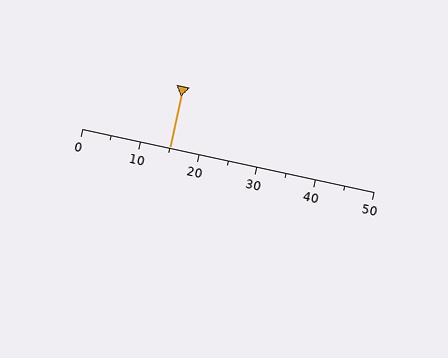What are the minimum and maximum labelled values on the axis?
The axis runs from 0 to 50.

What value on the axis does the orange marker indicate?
The marker indicates approximately 15.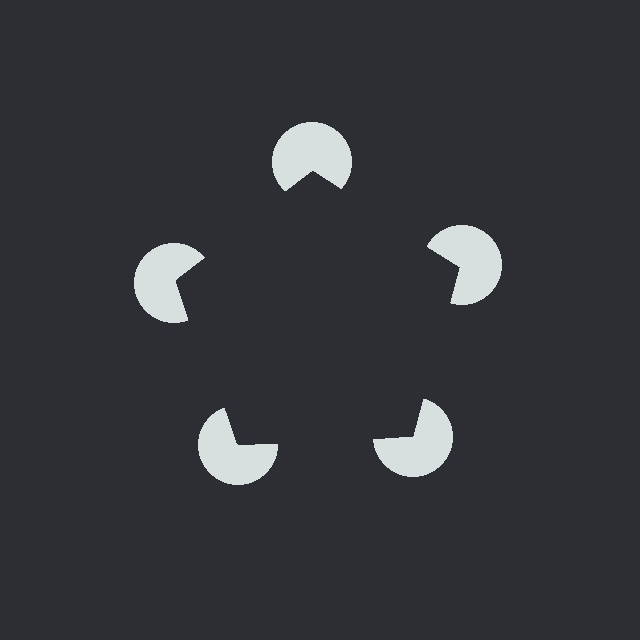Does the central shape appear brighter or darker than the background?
It typically appears slightly darker than the background, even though no actual brightness change is drawn.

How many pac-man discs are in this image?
There are 5 — one at each vertex of the illusory pentagon.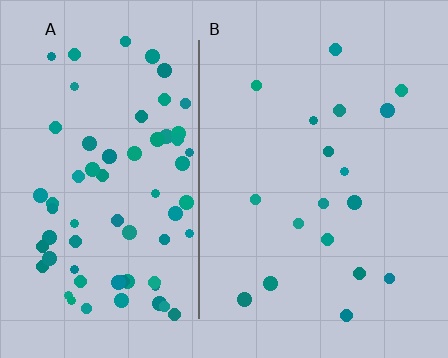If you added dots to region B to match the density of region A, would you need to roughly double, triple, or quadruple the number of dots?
Approximately quadruple.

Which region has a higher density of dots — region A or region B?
A (the left).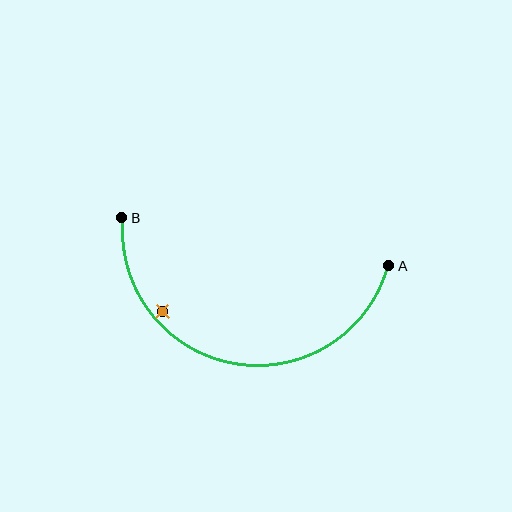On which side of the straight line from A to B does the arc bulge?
The arc bulges below the straight line connecting A and B.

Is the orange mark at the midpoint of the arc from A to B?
No — the orange mark does not lie on the arc at all. It sits slightly inside the curve.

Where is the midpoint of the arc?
The arc midpoint is the point on the curve farthest from the straight line joining A and B. It sits below that line.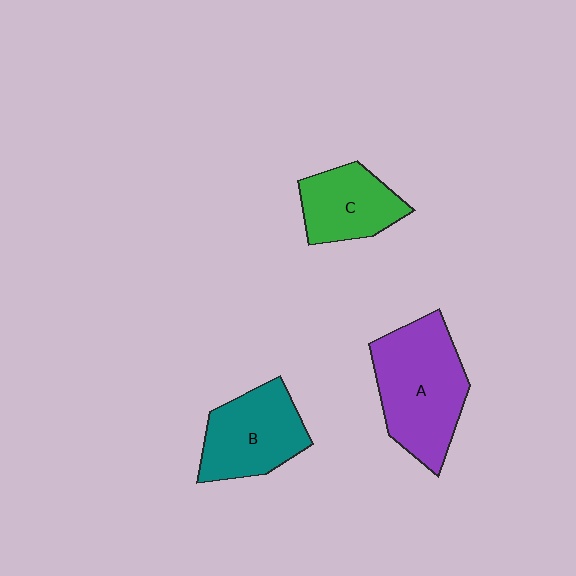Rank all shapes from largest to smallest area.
From largest to smallest: A (purple), B (teal), C (green).